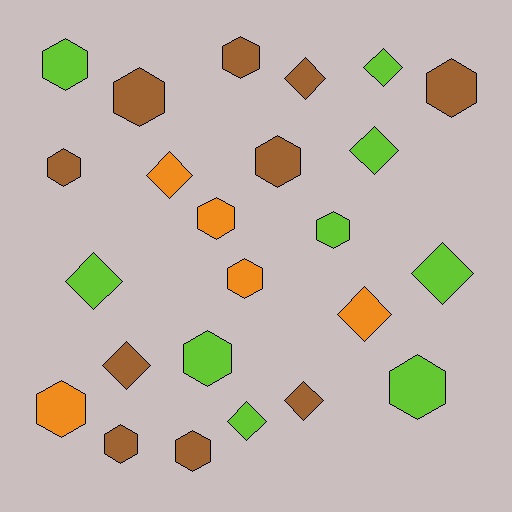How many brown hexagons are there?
There are 7 brown hexagons.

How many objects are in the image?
There are 24 objects.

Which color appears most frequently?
Brown, with 10 objects.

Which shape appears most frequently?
Hexagon, with 14 objects.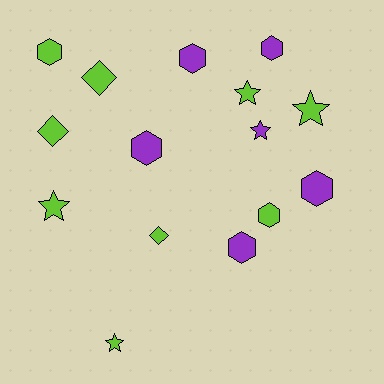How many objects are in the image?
There are 15 objects.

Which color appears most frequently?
Lime, with 9 objects.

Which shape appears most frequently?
Hexagon, with 7 objects.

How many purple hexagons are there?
There are 5 purple hexagons.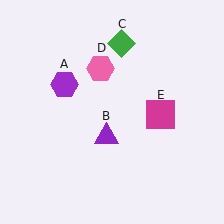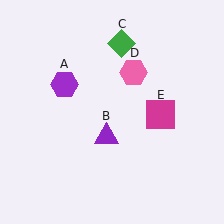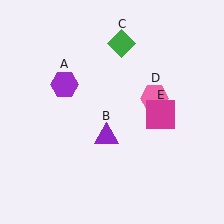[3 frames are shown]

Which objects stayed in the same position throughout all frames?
Purple hexagon (object A) and purple triangle (object B) and green diamond (object C) and magenta square (object E) remained stationary.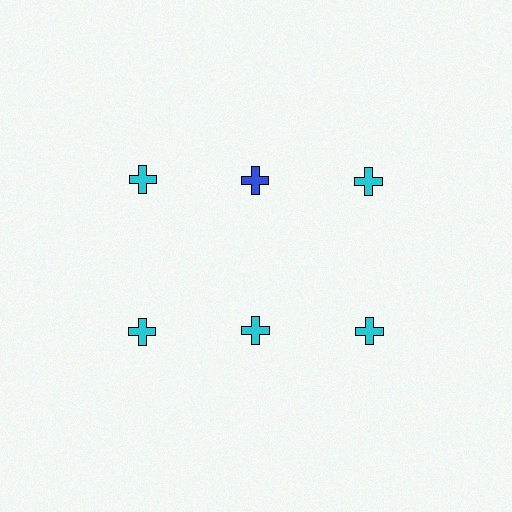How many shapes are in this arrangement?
There are 6 shapes arranged in a grid pattern.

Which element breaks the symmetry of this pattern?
The blue cross in the top row, second from left column breaks the symmetry. All other shapes are cyan crosses.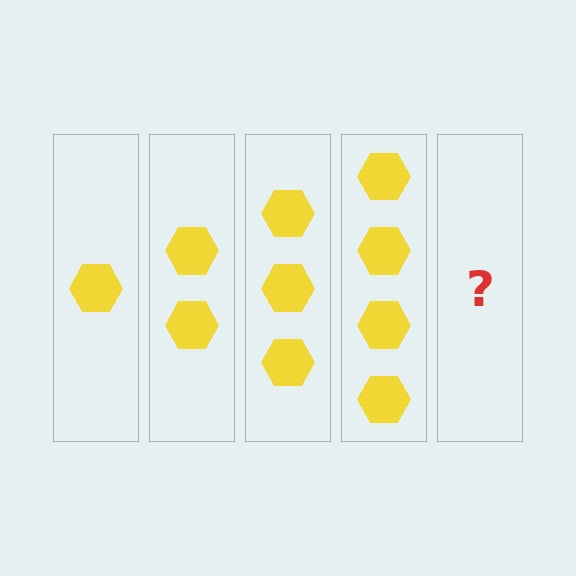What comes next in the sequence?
The next element should be 5 hexagons.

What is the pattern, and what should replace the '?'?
The pattern is that each step adds one more hexagon. The '?' should be 5 hexagons.